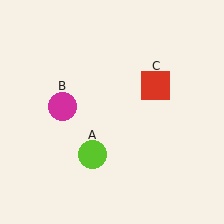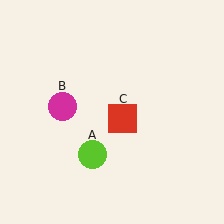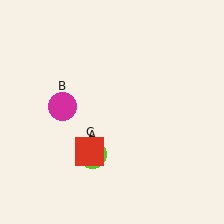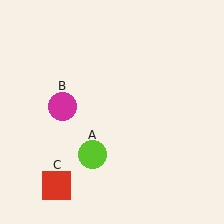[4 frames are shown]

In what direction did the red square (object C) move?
The red square (object C) moved down and to the left.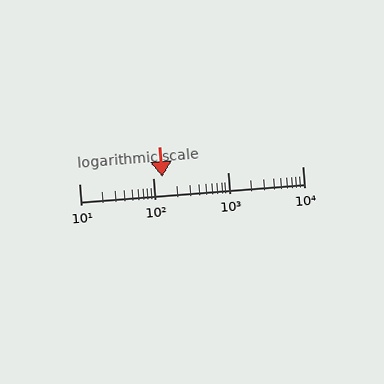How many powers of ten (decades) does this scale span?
The scale spans 3 decades, from 10 to 10000.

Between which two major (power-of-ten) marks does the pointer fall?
The pointer is between 100 and 1000.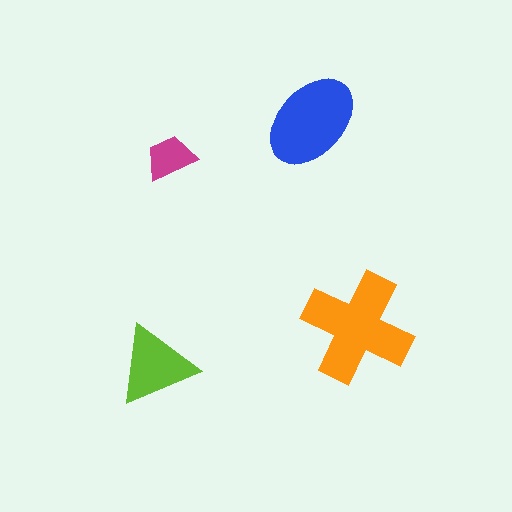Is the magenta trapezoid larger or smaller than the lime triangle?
Smaller.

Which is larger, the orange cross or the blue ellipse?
The orange cross.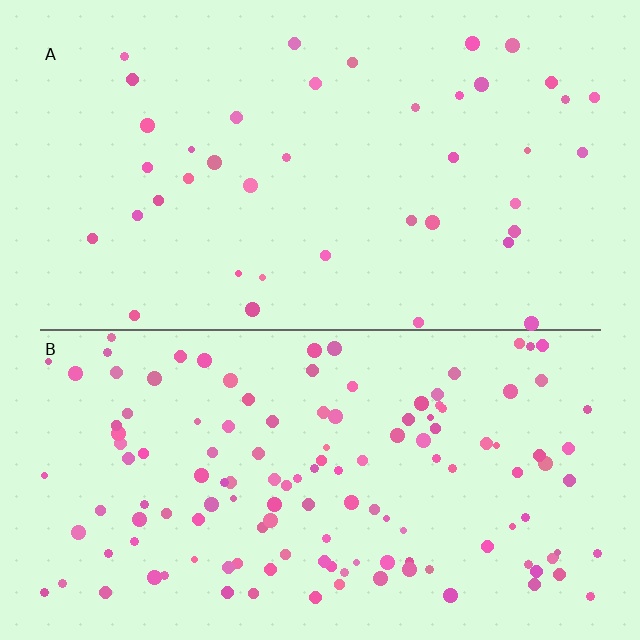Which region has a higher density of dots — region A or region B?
B (the bottom).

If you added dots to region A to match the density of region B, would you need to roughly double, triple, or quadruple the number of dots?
Approximately triple.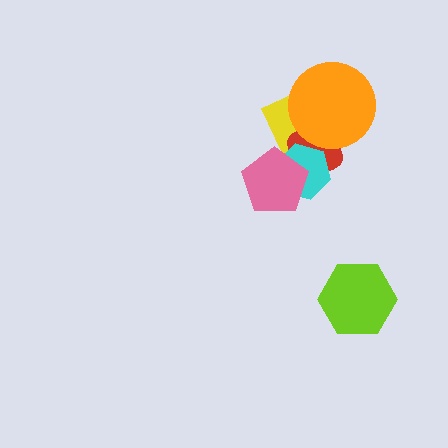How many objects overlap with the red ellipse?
4 objects overlap with the red ellipse.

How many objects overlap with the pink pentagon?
3 objects overlap with the pink pentagon.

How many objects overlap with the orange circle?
2 objects overlap with the orange circle.